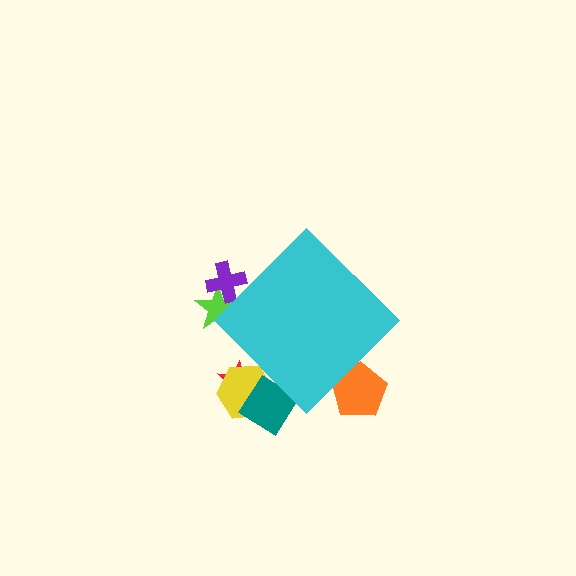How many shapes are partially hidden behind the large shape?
6 shapes are partially hidden.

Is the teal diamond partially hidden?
Yes, the teal diamond is partially hidden behind the cyan diamond.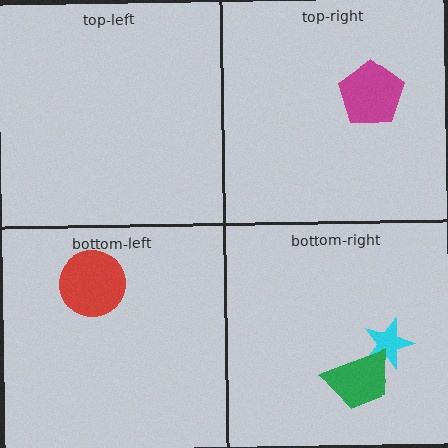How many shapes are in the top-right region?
1.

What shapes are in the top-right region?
The magenta pentagon.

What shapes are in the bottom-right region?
The cyan star, the green trapezoid.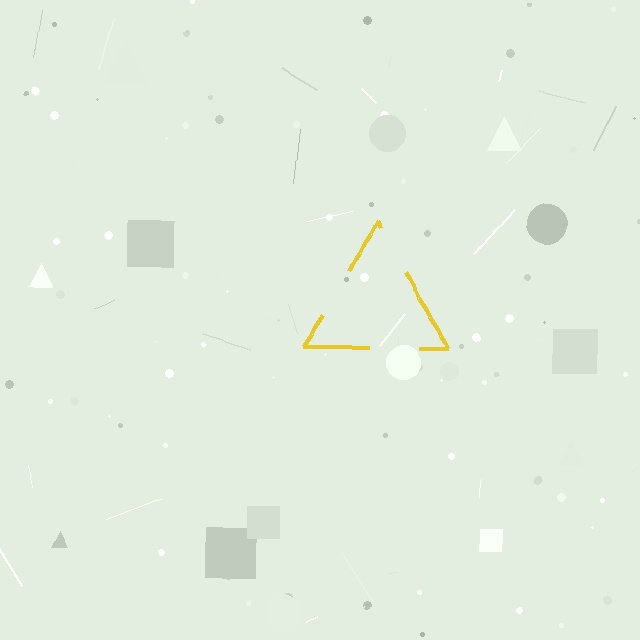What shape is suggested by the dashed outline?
The dashed outline suggests a triangle.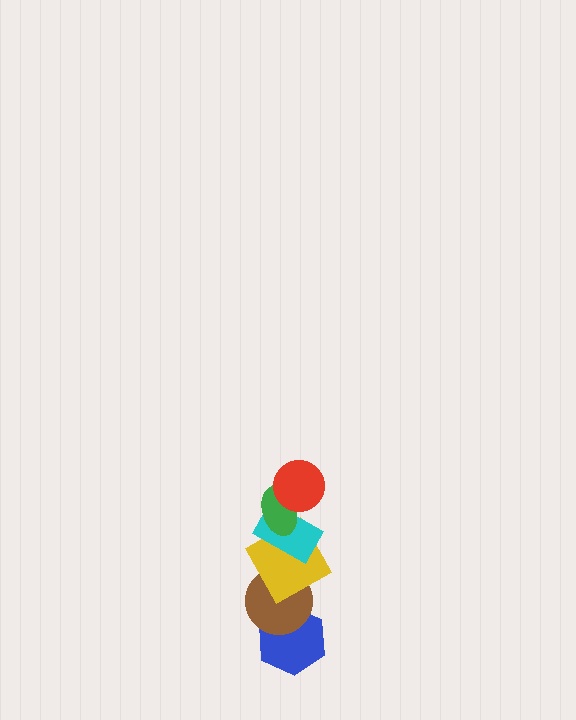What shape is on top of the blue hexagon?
The brown circle is on top of the blue hexagon.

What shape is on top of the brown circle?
The yellow square is on top of the brown circle.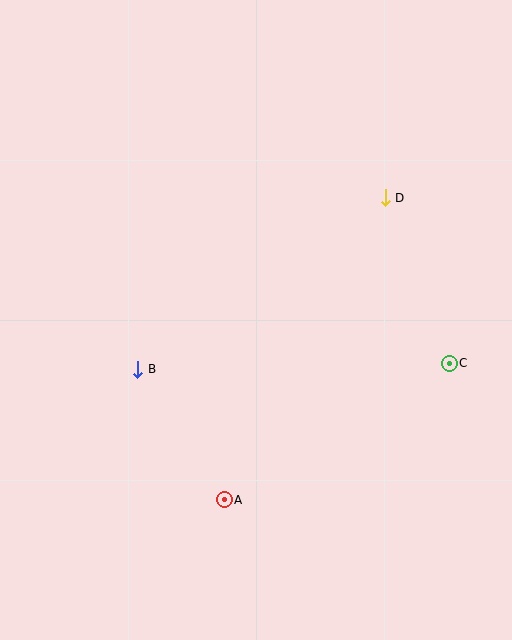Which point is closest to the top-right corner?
Point D is closest to the top-right corner.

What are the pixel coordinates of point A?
Point A is at (224, 500).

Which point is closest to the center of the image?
Point B at (138, 369) is closest to the center.